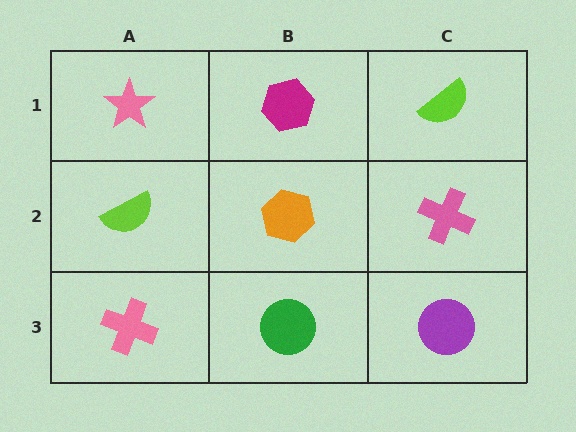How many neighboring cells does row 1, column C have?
2.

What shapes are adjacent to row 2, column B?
A magenta hexagon (row 1, column B), a green circle (row 3, column B), a lime semicircle (row 2, column A), a pink cross (row 2, column C).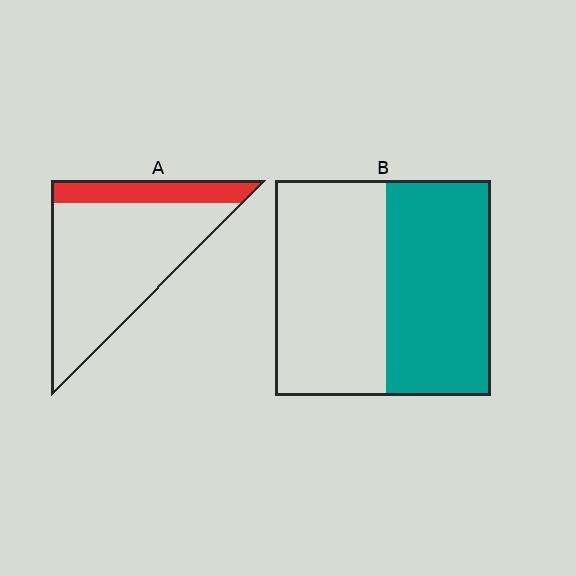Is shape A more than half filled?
No.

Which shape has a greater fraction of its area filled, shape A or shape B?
Shape B.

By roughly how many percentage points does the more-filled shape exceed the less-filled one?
By roughly 30 percentage points (B over A).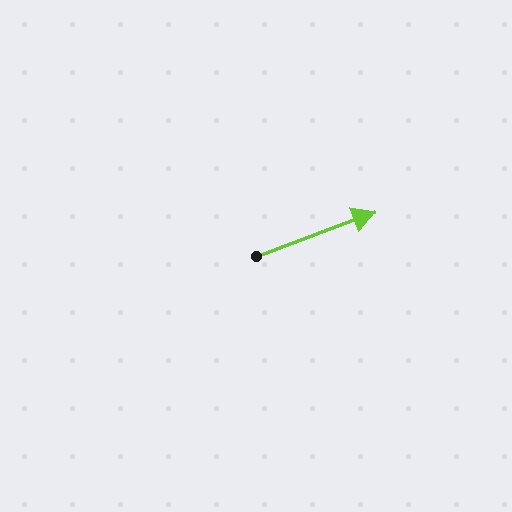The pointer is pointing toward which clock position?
Roughly 2 o'clock.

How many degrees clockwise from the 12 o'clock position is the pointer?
Approximately 69 degrees.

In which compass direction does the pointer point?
East.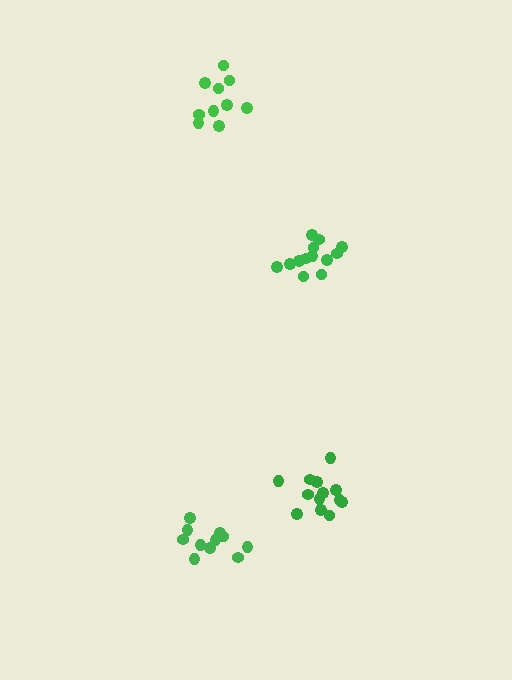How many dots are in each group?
Group 1: 11 dots, Group 2: 13 dots, Group 3: 13 dots, Group 4: 10 dots (47 total).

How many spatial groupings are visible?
There are 4 spatial groupings.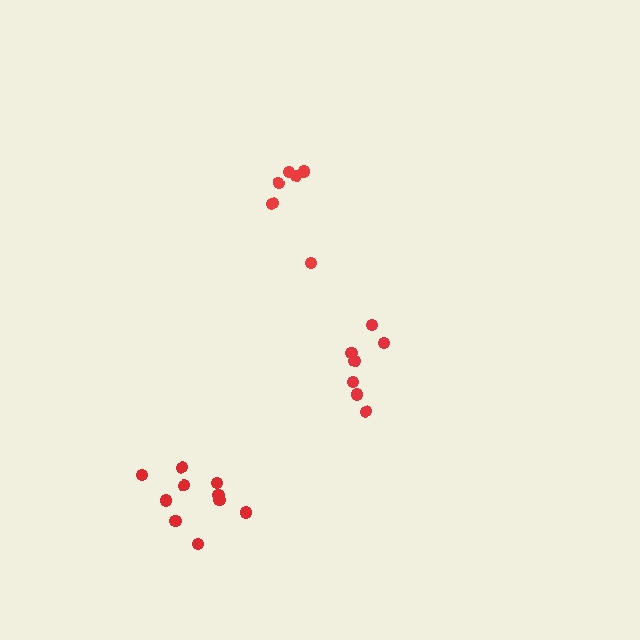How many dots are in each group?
Group 1: 10 dots, Group 2: 6 dots, Group 3: 7 dots (23 total).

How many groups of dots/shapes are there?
There are 3 groups.